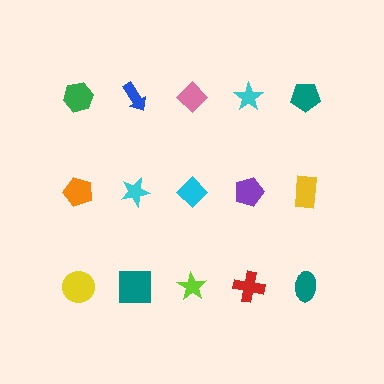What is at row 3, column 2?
A teal square.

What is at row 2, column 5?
A yellow rectangle.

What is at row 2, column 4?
A purple pentagon.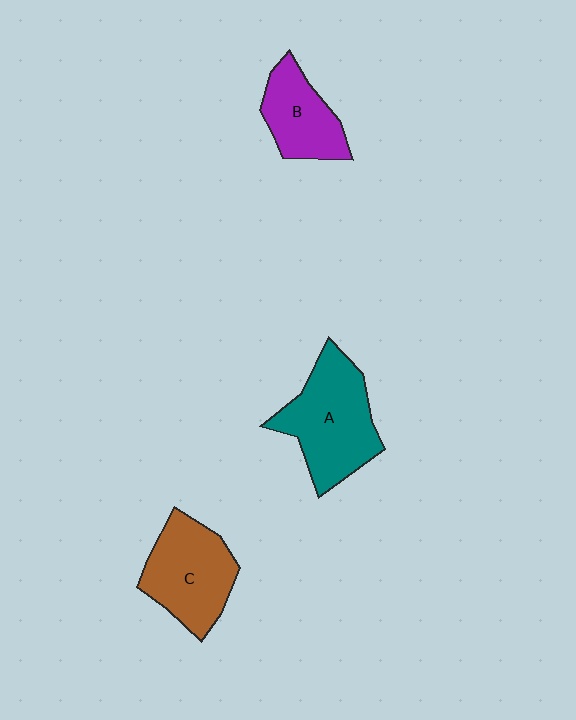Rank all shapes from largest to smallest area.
From largest to smallest: A (teal), C (brown), B (purple).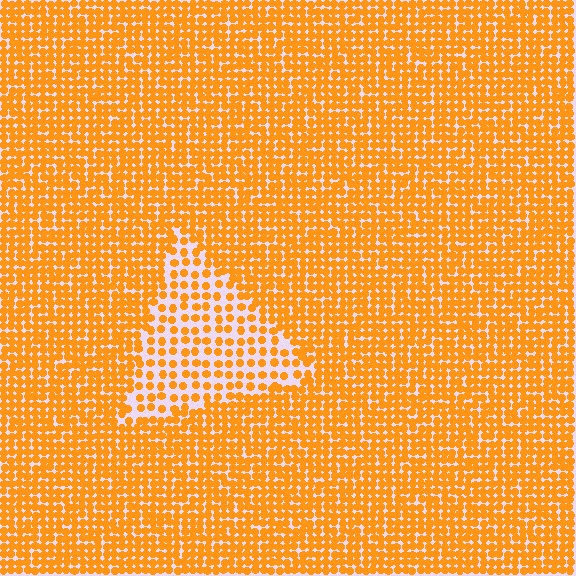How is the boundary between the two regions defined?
The boundary is defined by a change in element density (approximately 2.0x ratio). All elements are the same color, size, and shape.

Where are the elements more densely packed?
The elements are more densely packed outside the triangle boundary.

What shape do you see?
I see a triangle.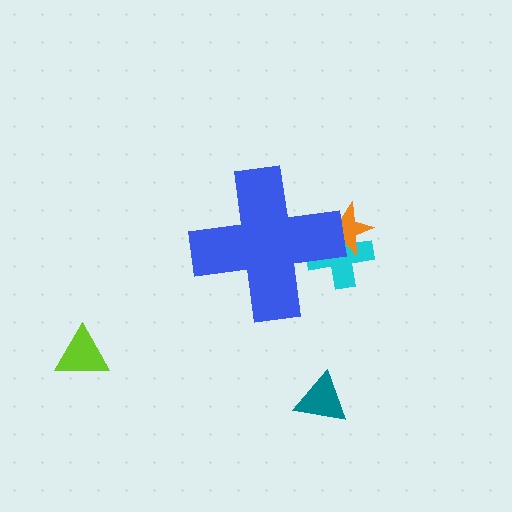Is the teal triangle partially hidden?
No, the teal triangle is fully visible.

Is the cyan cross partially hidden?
Yes, the cyan cross is partially hidden behind the blue cross.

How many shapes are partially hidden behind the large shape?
2 shapes are partially hidden.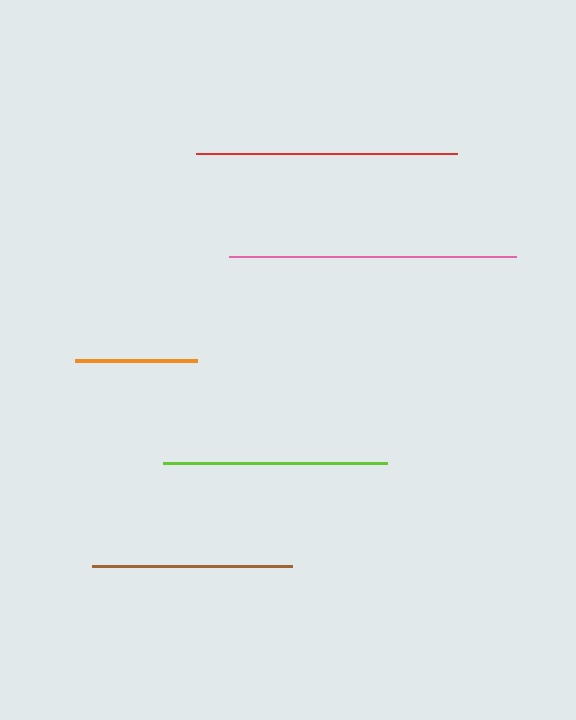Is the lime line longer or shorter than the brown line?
The lime line is longer than the brown line.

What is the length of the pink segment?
The pink segment is approximately 287 pixels long.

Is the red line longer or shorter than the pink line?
The pink line is longer than the red line.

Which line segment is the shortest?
The orange line is the shortest at approximately 122 pixels.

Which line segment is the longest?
The pink line is the longest at approximately 287 pixels.